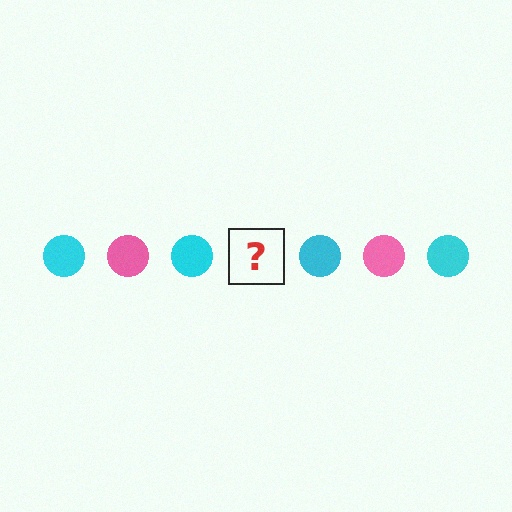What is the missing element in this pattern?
The missing element is a pink circle.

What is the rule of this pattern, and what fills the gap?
The rule is that the pattern cycles through cyan, pink circles. The gap should be filled with a pink circle.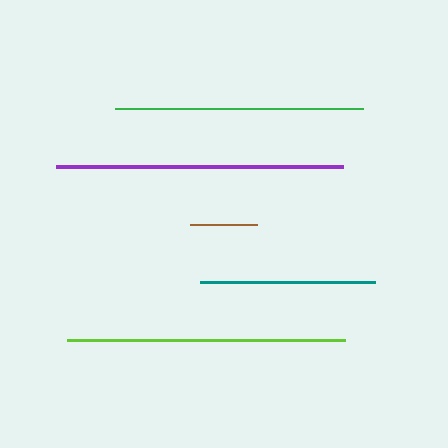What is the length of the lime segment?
The lime segment is approximately 278 pixels long.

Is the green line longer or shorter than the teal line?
The green line is longer than the teal line.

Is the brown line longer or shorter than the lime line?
The lime line is longer than the brown line.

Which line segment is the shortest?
The brown line is the shortest at approximately 68 pixels.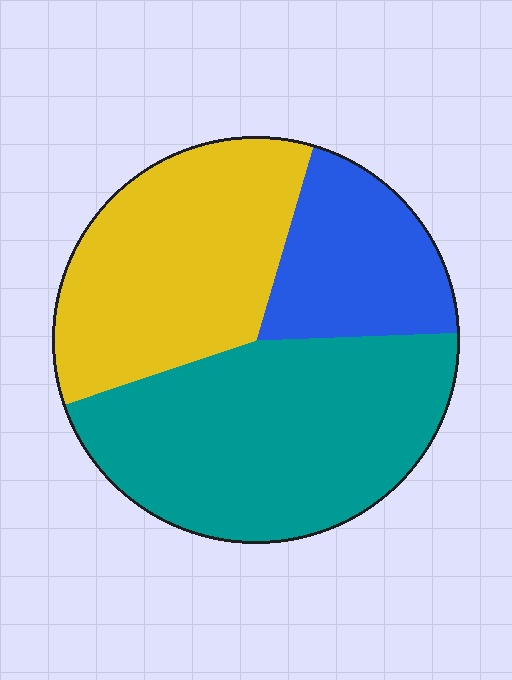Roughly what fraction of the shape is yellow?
Yellow takes up about one third (1/3) of the shape.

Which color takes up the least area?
Blue, at roughly 20%.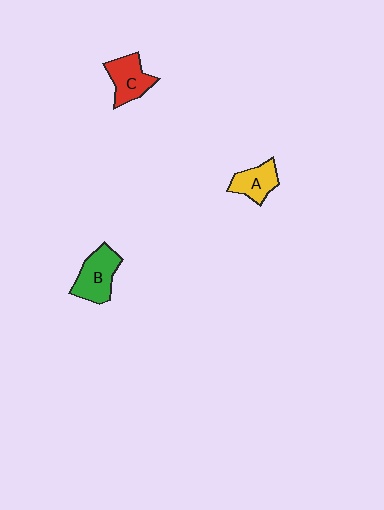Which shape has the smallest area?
Shape A (yellow).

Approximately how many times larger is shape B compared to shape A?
Approximately 1.4 times.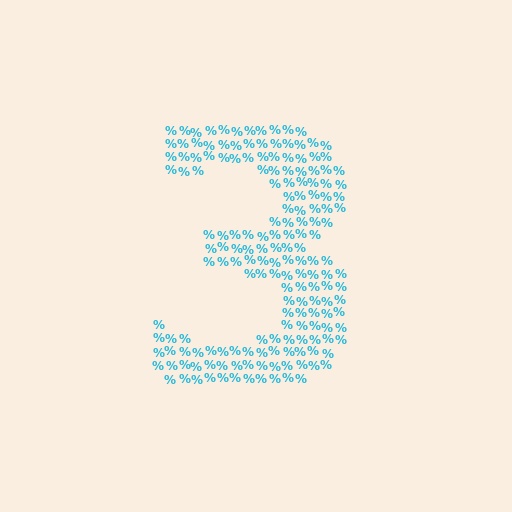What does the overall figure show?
The overall figure shows the digit 3.